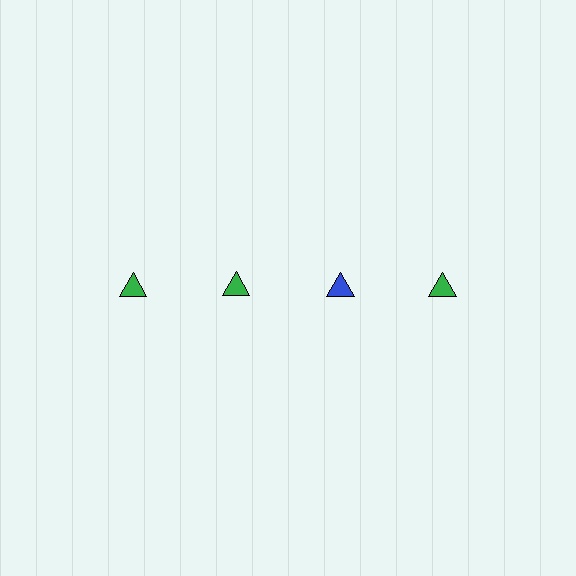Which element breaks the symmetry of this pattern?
The blue triangle in the top row, center column breaks the symmetry. All other shapes are green triangles.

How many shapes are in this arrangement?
There are 4 shapes arranged in a grid pattern.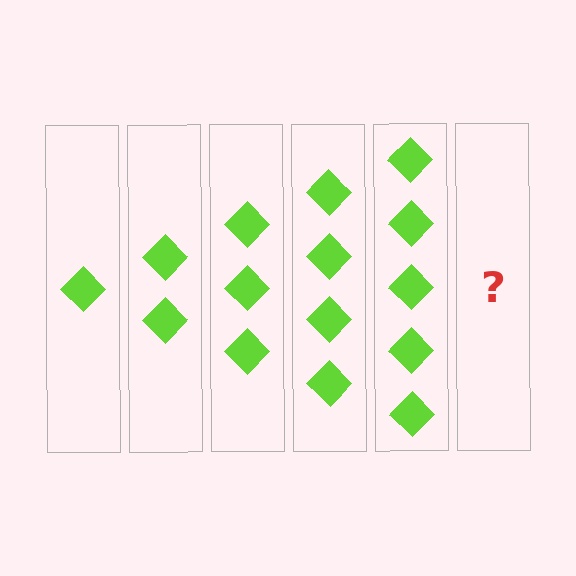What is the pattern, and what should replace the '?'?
The pattern is that each step adds one more diamond. The '?' should be 6 diamonds.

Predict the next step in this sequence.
The next step is 6 diamonds.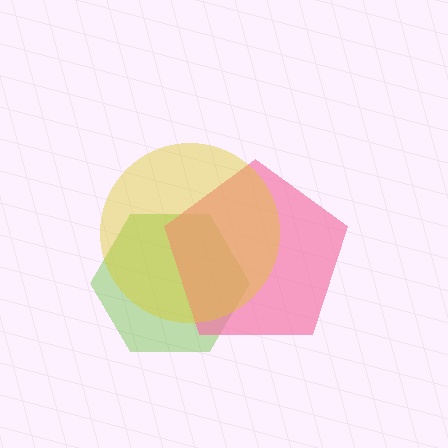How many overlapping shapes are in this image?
There are 3 overlapping shapes in the image.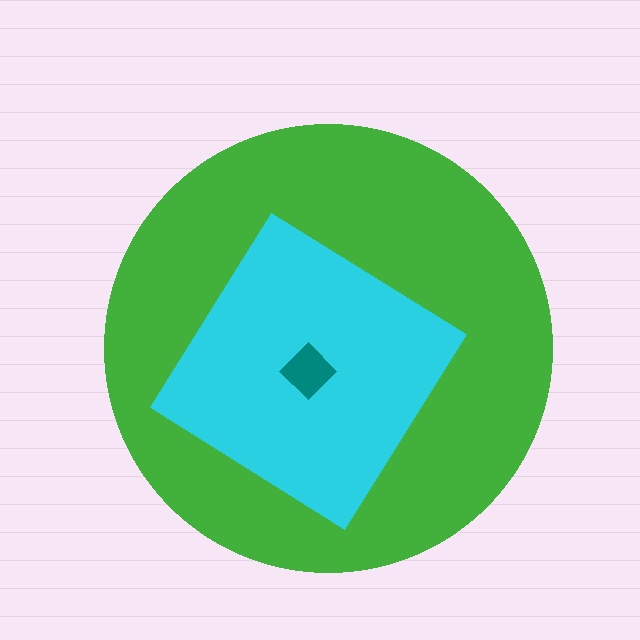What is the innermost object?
The teal diamond.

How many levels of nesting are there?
3.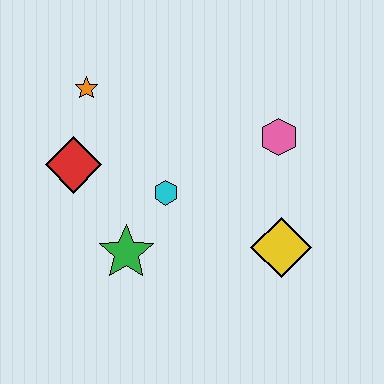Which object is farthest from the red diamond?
The yellow diamond is farthest from the red diamond.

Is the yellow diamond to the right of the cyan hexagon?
Yes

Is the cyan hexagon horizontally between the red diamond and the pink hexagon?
Yes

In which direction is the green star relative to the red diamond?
The green star is below the red diamond.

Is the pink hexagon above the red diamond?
Yes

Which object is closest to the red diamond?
The orange star is closest to the red diamond.